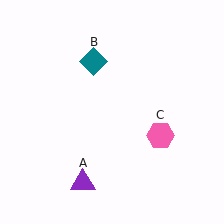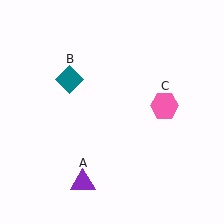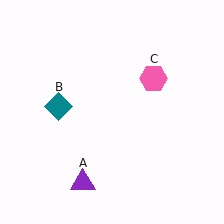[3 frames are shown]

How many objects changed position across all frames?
2 objects changed position: teal diamond (object B), pink hexagon (object C).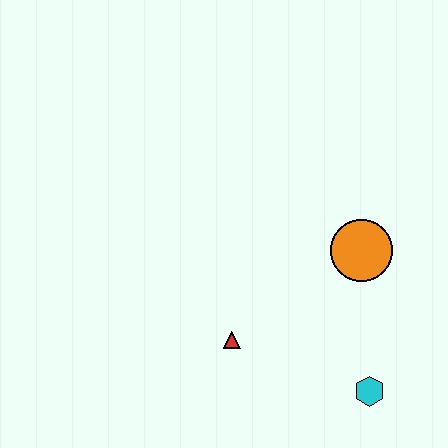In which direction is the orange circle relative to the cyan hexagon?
The orange circle is above the cyan hexagon.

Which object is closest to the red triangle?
The cyan hexagon is closest to the red triangle.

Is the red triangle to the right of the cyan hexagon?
No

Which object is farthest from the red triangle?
The orange circle is farthest from the red triangle.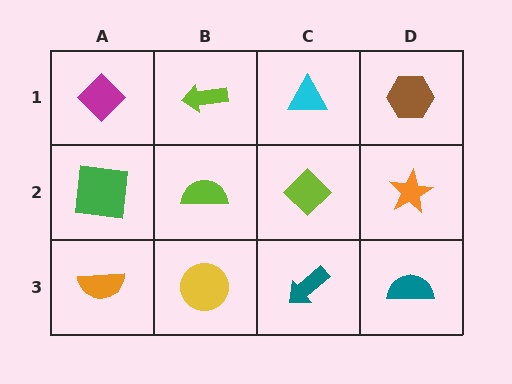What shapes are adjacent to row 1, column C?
A lime diamond (row 2, column C), a lime arrow (row 1, column B), a brown hexagon (row 1, column D).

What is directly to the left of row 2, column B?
A green square.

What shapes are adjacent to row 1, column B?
A lime semicircle (row 2, column B), a magenta diamond (row 1, column A), a cyan triangle (row 1, column C).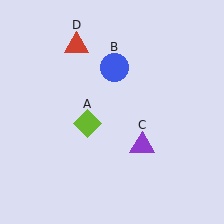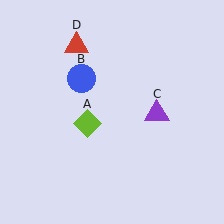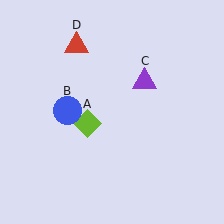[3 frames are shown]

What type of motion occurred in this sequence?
The blue circle (object B), purple triangle (object C) rotated counterclockwise around the center of the scene.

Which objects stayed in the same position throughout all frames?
Lime diamond (object A) and red triangle (object D) remained stationary.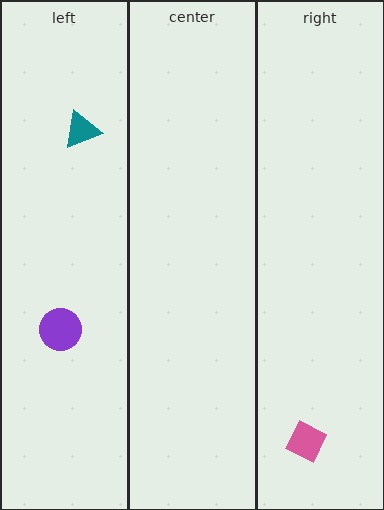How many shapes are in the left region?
2.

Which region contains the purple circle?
The left region.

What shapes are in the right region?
The pink diamond.